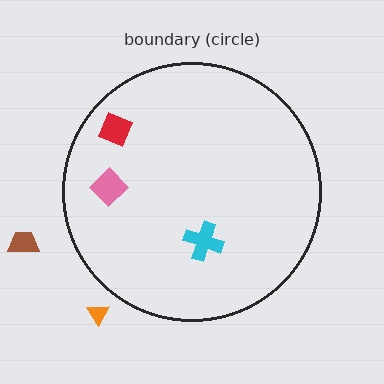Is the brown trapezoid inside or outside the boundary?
Outside.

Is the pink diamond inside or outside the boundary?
Inside.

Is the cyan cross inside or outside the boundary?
Inside.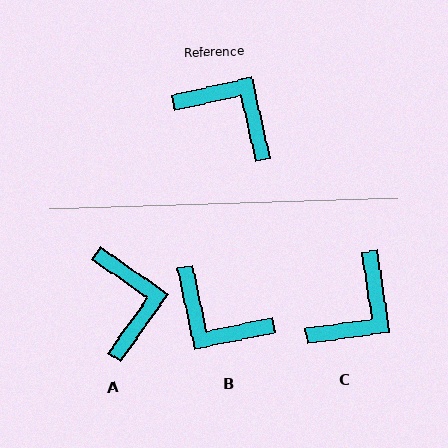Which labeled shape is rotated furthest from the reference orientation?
B, about 179 degrees away.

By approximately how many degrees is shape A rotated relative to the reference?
Approximately 48 degrees clockwise.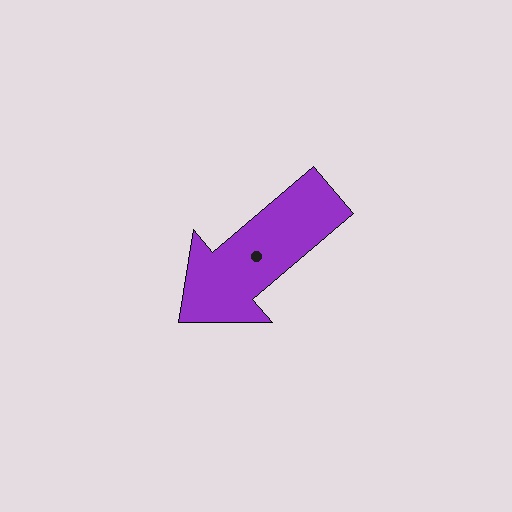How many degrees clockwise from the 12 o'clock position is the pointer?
Approximately 230 degrees.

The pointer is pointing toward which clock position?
Roughly 8 o'clock.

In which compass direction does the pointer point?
Southwest.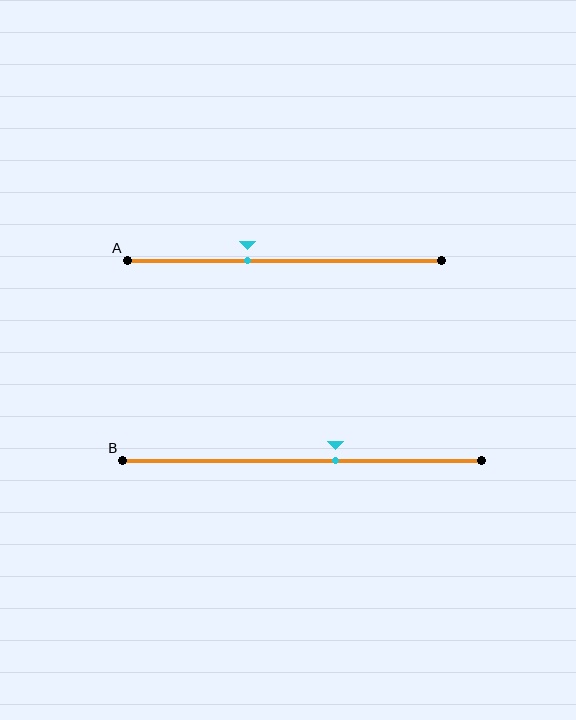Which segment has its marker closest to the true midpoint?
Segment B has its marker closest to the true midpoint.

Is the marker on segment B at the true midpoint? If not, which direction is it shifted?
No, the marker on segment B is shifted to the right by about 9% of the segment length.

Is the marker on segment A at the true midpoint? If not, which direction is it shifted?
No, the marker on segment A is shifted to the left by about 12% of the segment length.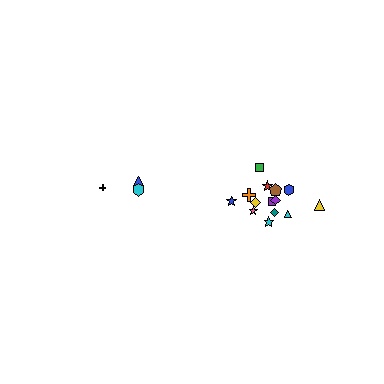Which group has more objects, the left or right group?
The right group.